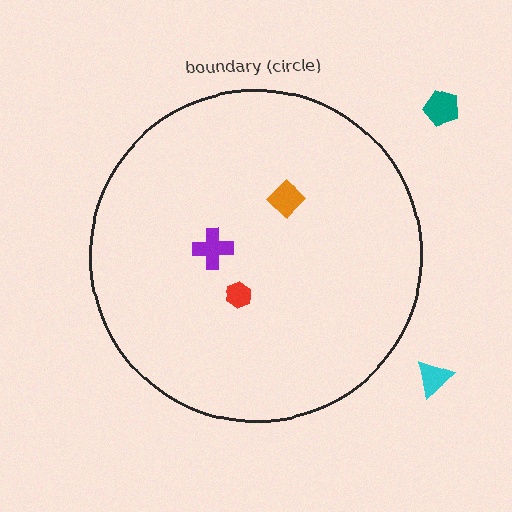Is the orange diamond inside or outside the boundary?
Inside.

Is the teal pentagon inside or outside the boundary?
Outside.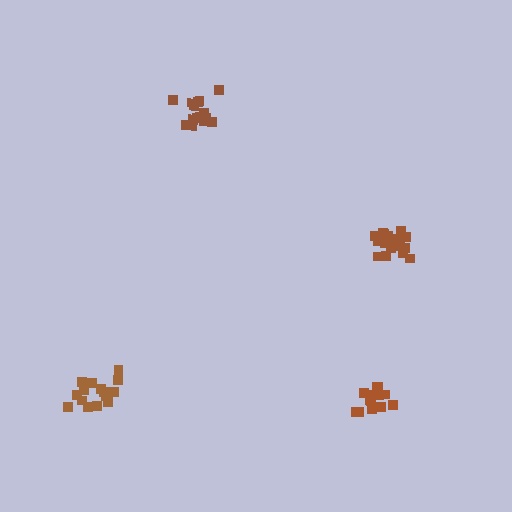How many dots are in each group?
Group 1: 15 dots, Group 2: 15 dots, Group 3: 15 dots, Group 4: 18 dots (63 total).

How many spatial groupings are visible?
There are 4 spatial groupings.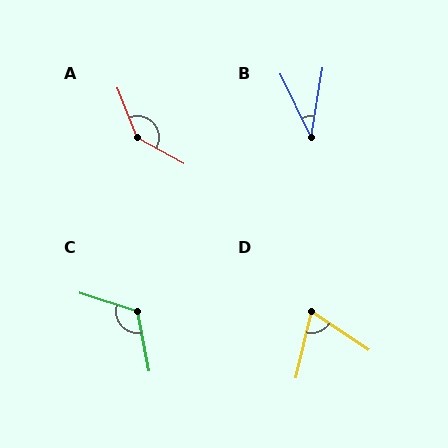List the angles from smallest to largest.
B (35°), D (70°), C (119°), A (140°).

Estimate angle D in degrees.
Approximately 70 degrees.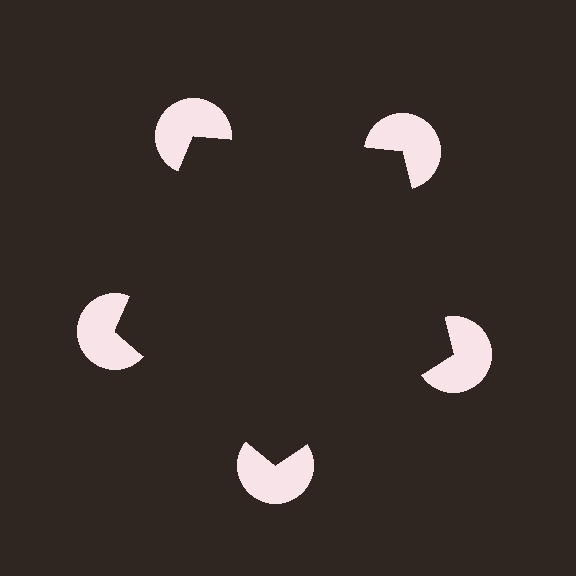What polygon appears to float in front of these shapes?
An illusory pentagon — its edges are inferred from the aligned wedge cuts in the pac-man discs, not physically drawn.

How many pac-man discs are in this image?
There are 5 — one at each vertex of the illusory pentagon.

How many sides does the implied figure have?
5 sides.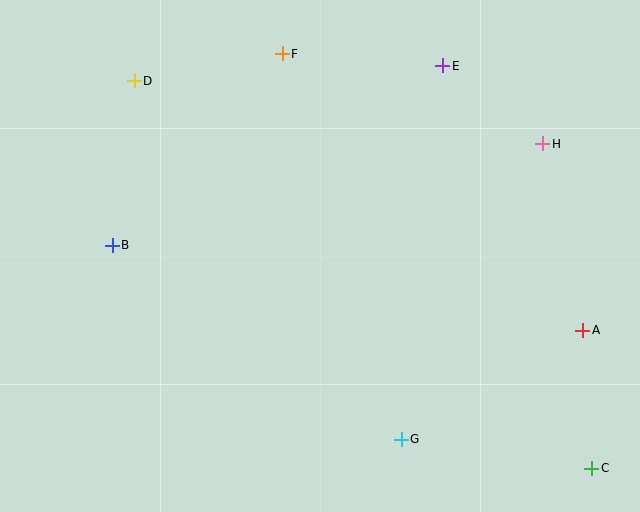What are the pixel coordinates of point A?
Point A is at (583, 330).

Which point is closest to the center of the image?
Point G at (401, 439) is closest to the center.